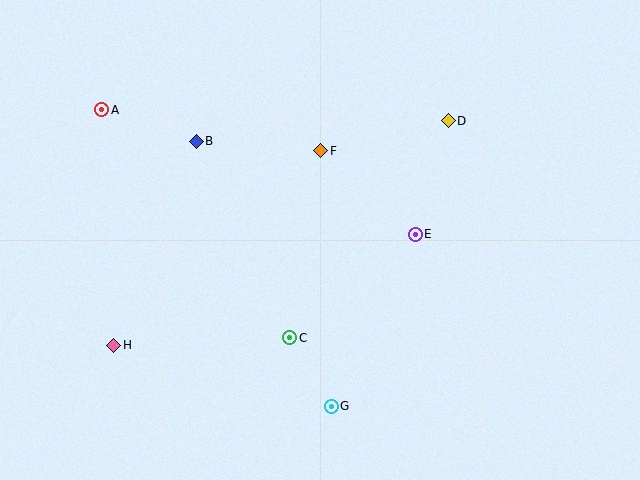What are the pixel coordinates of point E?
Point E is at (415, 234).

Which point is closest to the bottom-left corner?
Point H is closest to the bottom-left corner.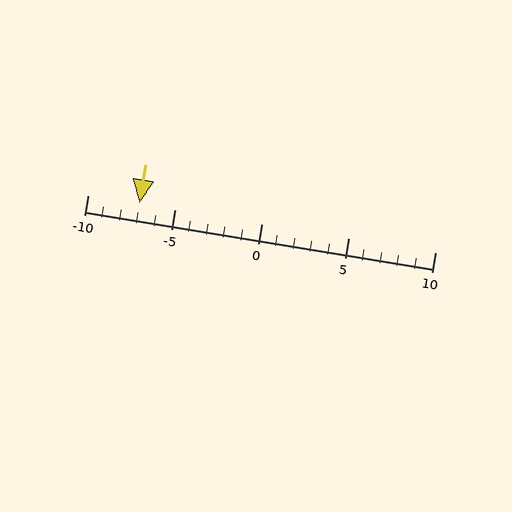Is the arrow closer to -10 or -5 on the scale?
The arrow is closer to -5.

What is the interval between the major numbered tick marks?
The major tick marks are spaced 5 units apart.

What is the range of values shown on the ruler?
The ruler shows values from -10 to 10.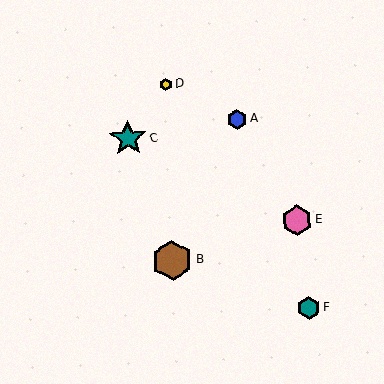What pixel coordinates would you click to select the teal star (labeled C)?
Click at (128, 138) to select the teal star C.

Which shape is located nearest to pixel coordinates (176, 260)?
The brown hexagon (labeled B) at (172, 260) is nearest to that location.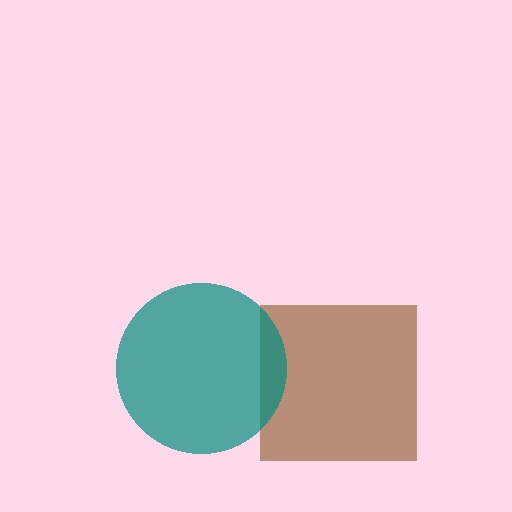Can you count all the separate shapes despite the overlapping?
Yes, there are 2 separate shapes.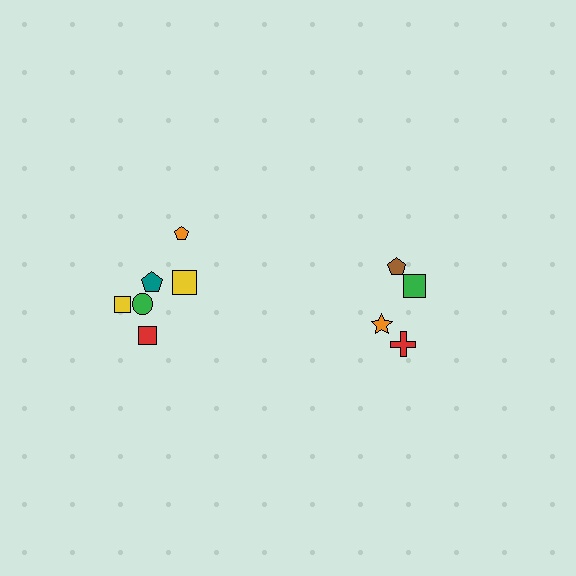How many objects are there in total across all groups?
There are 10 objects.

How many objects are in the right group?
There are 4 objects.